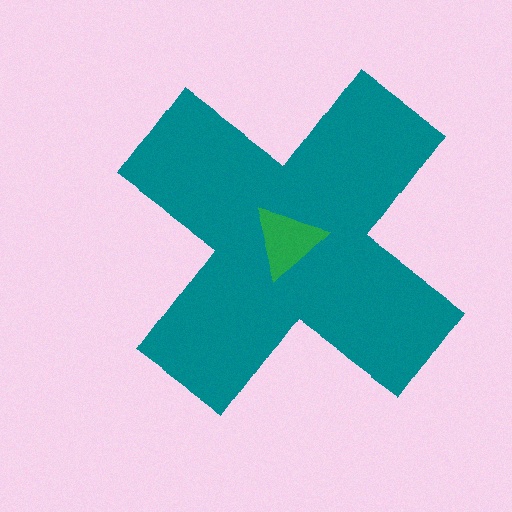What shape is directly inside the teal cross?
The green triangle.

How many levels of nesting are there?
2.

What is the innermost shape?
The green triangle.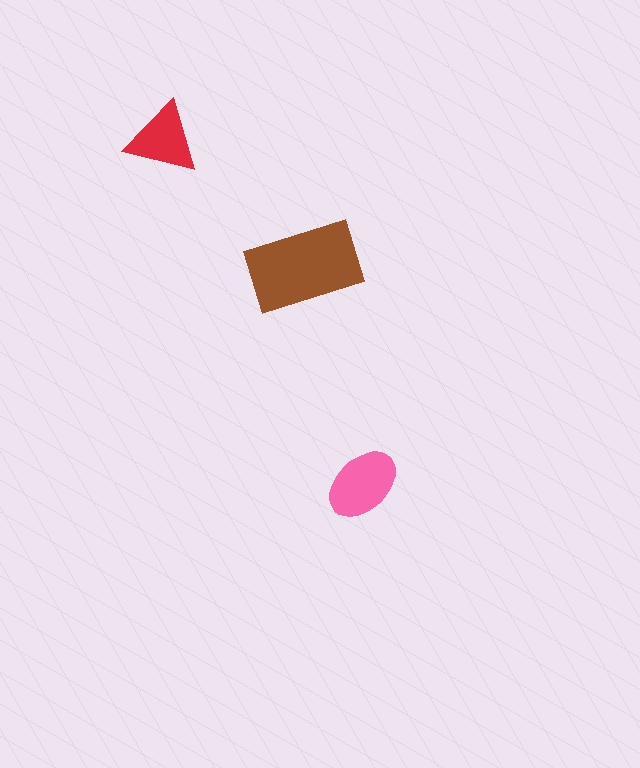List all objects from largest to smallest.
The brown rectangle, the pink ellipse, the red triangle.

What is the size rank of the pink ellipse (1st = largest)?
2nd.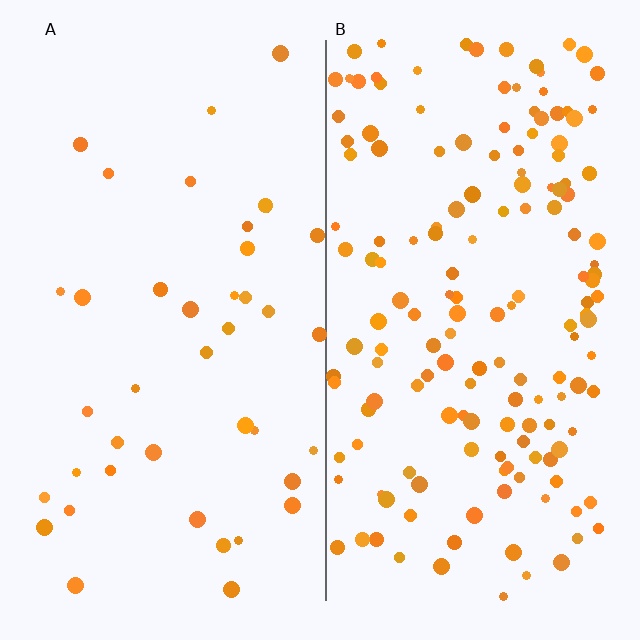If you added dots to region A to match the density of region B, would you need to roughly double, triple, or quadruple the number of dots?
Approximately quadruple.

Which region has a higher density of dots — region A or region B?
B (the right).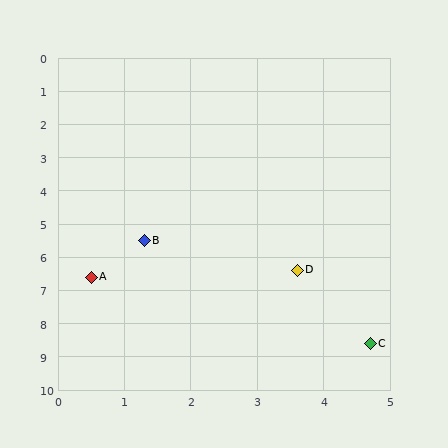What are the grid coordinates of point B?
Point B is at approximately (1.3, 5.5).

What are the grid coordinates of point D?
Point D is at approximately (3.6, 6.4).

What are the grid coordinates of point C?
Point C is at approximately (4.7, 8.6).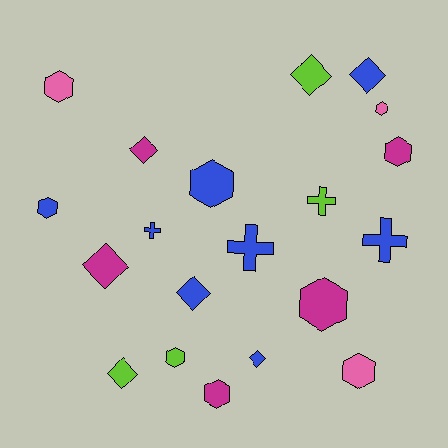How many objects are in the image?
There are 20 objects.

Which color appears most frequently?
Blue, with 8 objects.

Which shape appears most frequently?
Hexagon, with 9 objects.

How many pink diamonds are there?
There are no pink diamonds.